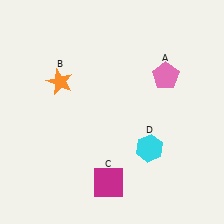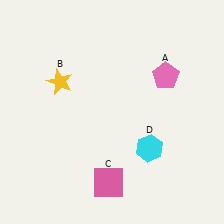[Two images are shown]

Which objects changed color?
B changed from orange to yellow. C changed from magenta to pink.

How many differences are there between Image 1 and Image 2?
There are 2 differences between the two images.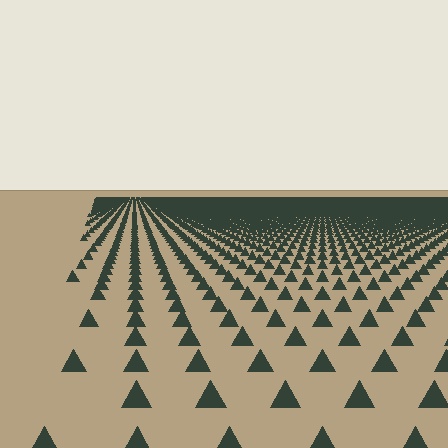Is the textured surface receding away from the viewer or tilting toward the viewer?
The surface is receding away from the viewer. Texture elements get smaller and denser toward the top.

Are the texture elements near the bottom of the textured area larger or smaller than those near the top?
Larger. Near the bottom, elements are closer to the viewer and appear at a bigger on-screen size.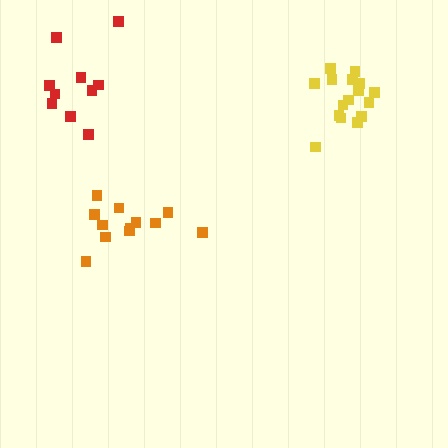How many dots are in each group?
Group 1: 12 dots, Group 2: 10 dots, Group 3: 16 dots (38 total).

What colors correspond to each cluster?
The clusters are colored: orange, red, yellow.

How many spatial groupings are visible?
There are 3 spatial groupings.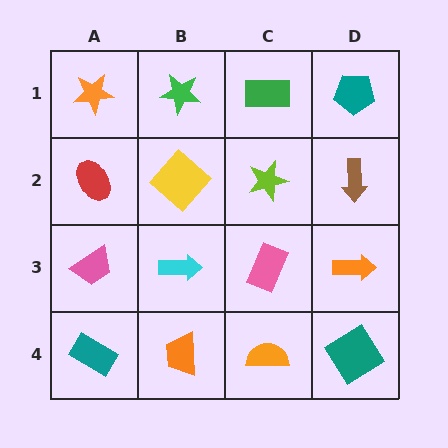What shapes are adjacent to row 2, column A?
An orange star (row 1, column A), a pink trapezoid (row 3, column A), a yellow diamond (row 2, column B).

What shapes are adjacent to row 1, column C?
A lime star (row 2, column C), a green star (row 1, column B), a teal pentagon (row 1, column D).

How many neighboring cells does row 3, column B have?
4.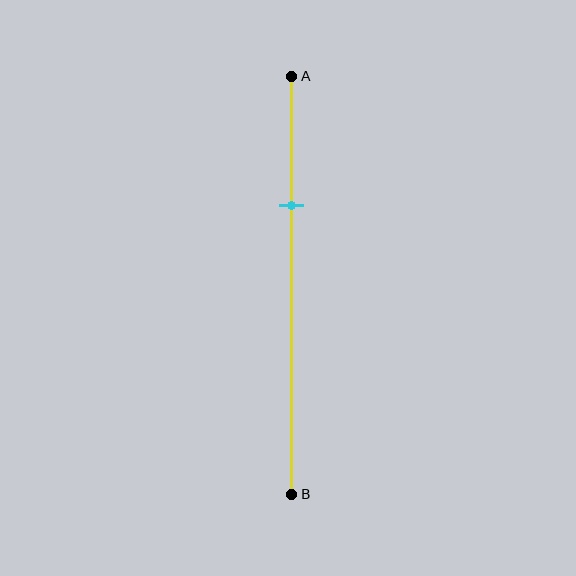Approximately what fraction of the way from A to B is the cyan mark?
The cyan mark is approximately 30% of the way from A to B.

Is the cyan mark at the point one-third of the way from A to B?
Yes, the mark is approximately at the one-third point.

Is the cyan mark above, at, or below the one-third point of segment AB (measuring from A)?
The cyan mark is approximately at the one-third point of segment AB.